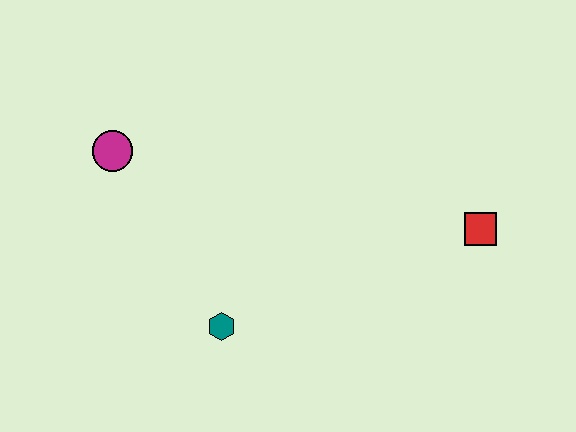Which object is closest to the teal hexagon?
The magenta circle is closest to the teal hexagon.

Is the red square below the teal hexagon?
No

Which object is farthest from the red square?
The magenta circle is farthest from the red square.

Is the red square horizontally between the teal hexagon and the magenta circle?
No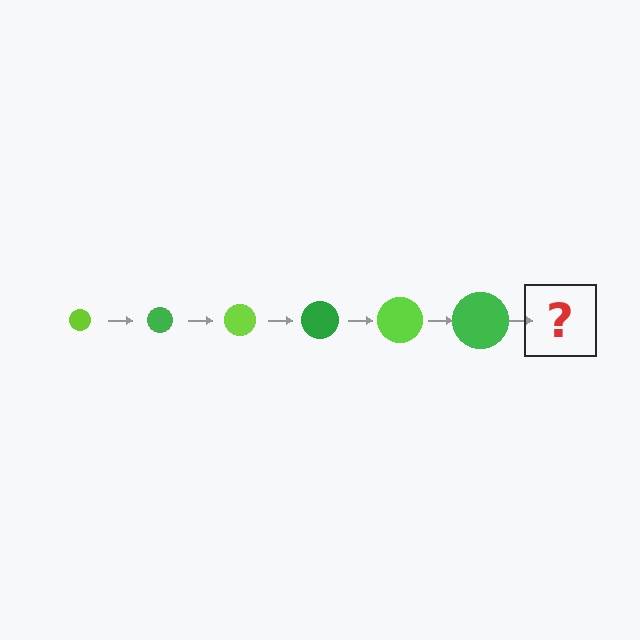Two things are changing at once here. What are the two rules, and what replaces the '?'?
The two rules are that the circle grows larger each step and the color cycles through lime and green. The '?' should be a lime circle, larger than the previous one.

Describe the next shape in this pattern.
It should be a lime circle, larger than the previous one.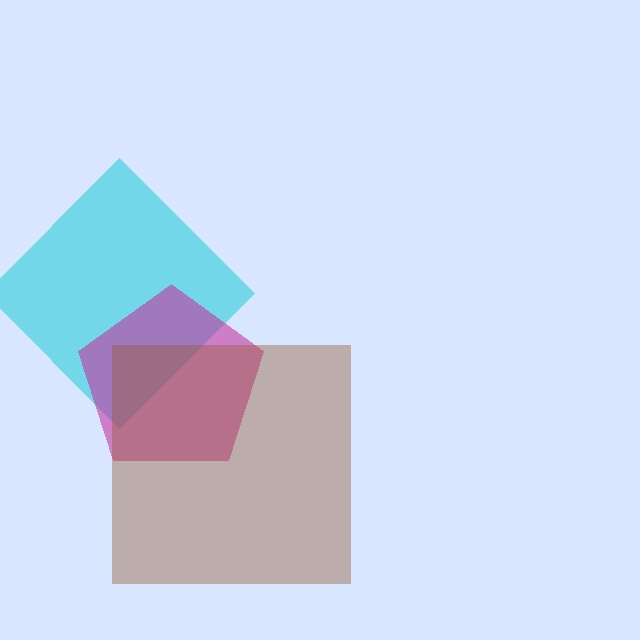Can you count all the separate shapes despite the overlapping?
Yes, there are 3 separate shapes.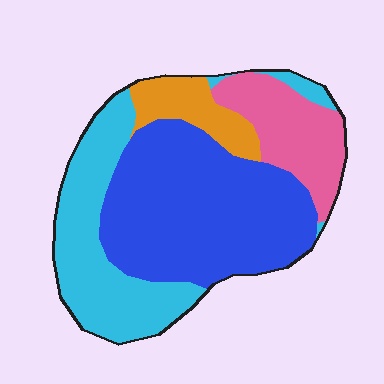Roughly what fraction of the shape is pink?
Pink covers about 15% of the shape.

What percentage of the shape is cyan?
Cyan takes up between a sixth and a third of the shape.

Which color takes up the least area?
Orange, at roughly 10%.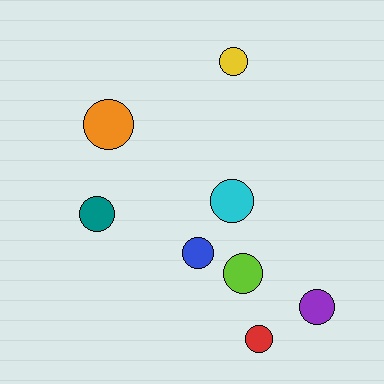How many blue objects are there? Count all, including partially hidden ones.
There is 1 blue object.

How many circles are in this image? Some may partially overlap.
There are 8 circles.